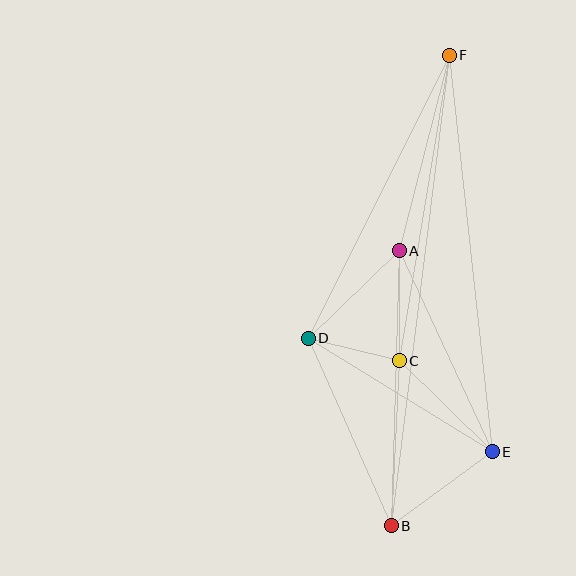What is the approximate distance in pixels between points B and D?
The distance between B and D is approximately 205 pixels.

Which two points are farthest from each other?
Points B and F are farthest from each other.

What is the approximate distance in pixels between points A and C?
The distance between A and C is approximately 110 pixels.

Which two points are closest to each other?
Points C and D are closest to each other.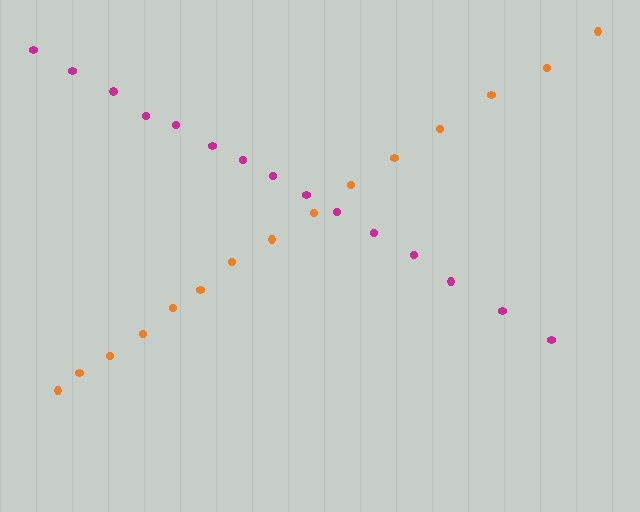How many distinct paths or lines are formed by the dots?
There are 2 distinct paths.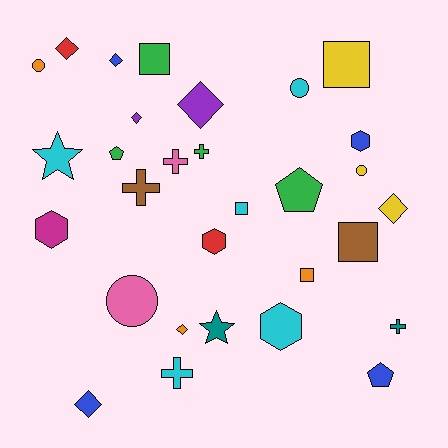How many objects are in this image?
There are 30 objects.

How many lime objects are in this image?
There are no lime objects.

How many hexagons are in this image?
There are 4 hexagons.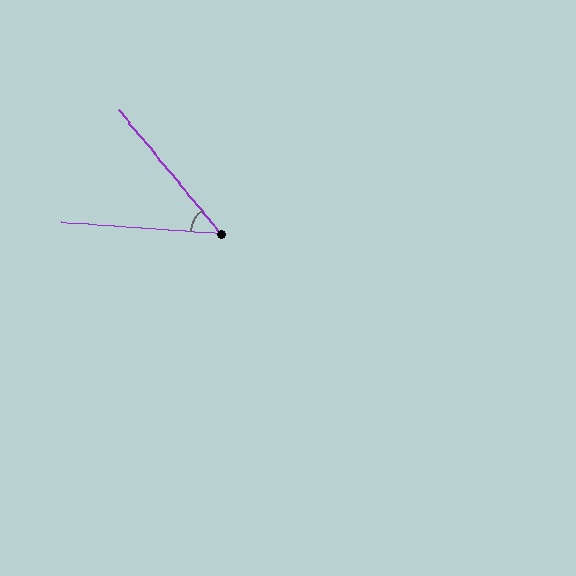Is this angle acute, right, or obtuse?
It is acute.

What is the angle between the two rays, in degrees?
Approximately 46 degrees.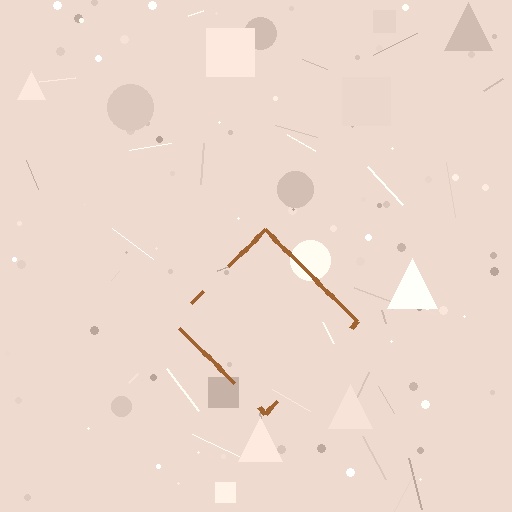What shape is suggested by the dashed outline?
The dashed outline suggests a diamond.